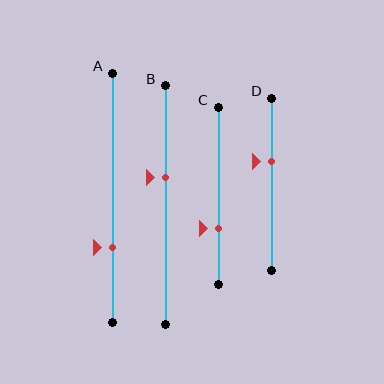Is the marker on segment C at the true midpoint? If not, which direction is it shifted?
No, the marker on segment C is shifted downward by about 18% of the segment length.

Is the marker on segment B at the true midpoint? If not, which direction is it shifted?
No, the marker on segment B is shifted upward by about 11% of the segment length.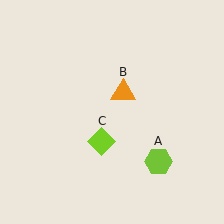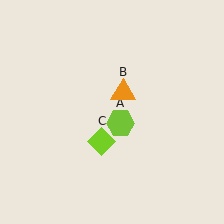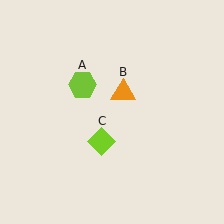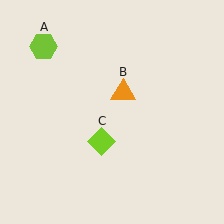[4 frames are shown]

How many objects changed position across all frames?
1 object changed position: lime hexagon (object A).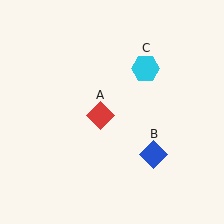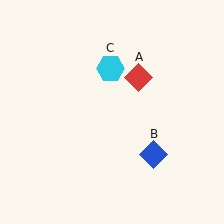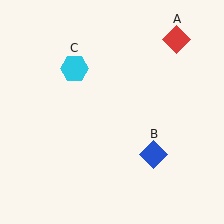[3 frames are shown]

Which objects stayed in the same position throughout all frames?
Blue diamond (object B) remained stationary.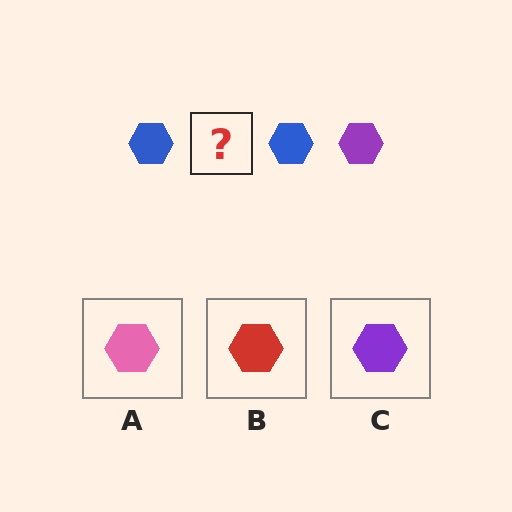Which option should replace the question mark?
Option C.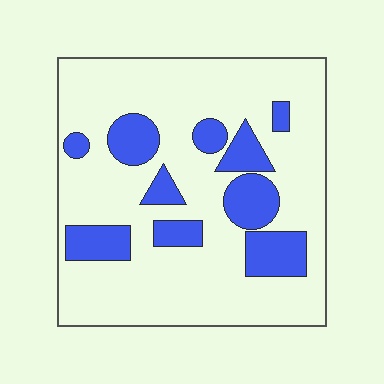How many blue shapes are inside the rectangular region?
10.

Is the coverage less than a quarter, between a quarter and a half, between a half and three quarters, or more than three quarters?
Less than a quarter.